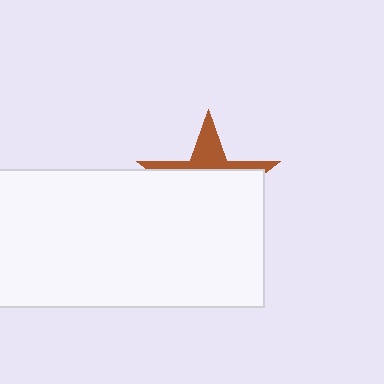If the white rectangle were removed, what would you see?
You would see the complete brown star.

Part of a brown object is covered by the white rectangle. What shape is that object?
It is a star.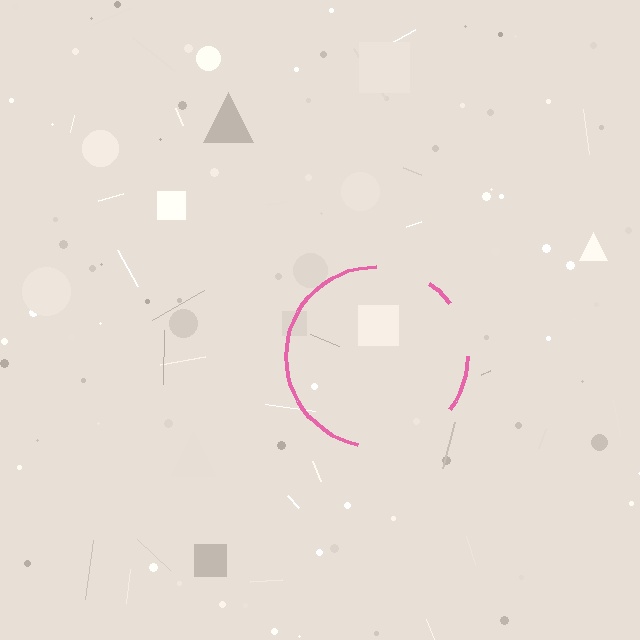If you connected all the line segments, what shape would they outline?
They would outline a circle.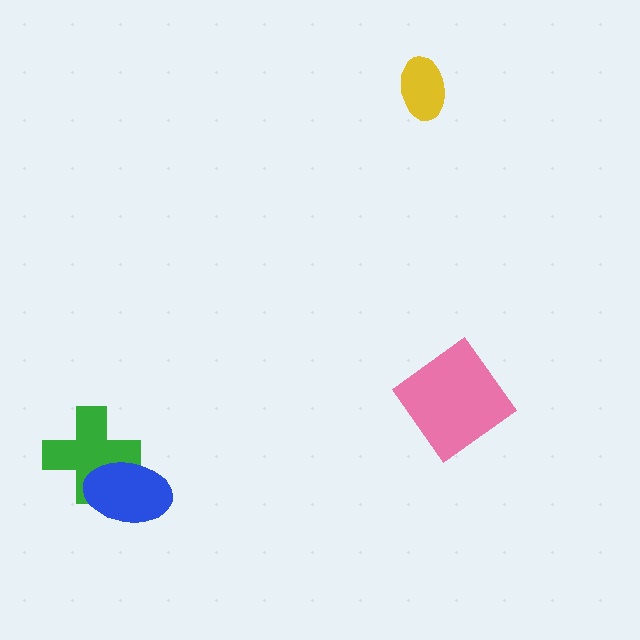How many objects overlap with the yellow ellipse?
0 objects overlap with the yellow ellipse.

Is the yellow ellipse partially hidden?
No, no other shape covers it.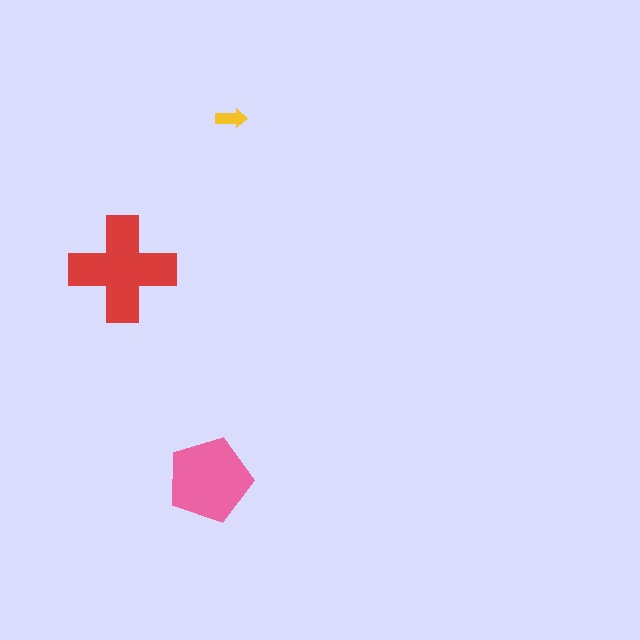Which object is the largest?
The red cross.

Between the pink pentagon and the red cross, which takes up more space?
The red cross.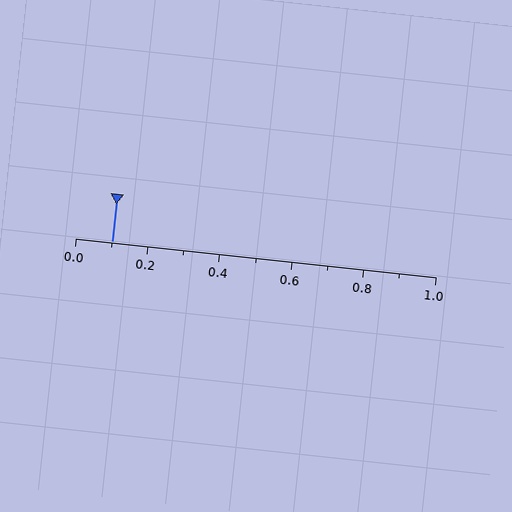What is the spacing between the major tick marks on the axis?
The major ticks are spaced 0.2 apart.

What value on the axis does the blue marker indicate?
The marker indicates approximately 0.1.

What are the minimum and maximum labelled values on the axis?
The axis runs from 0.0 to 1.0.